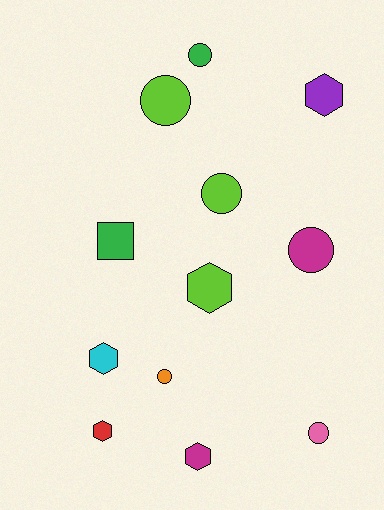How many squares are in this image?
There is 1 square.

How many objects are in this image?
There are 12 objects.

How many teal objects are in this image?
There are no teal objects.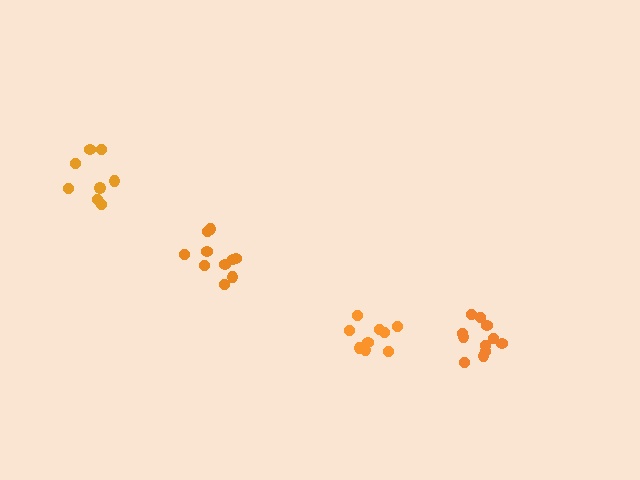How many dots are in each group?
Group 1: 11 dots, Group 2: 9 dots, Group 3: 10 dots, Group 4: 8 dots (38 total).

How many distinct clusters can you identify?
There are 4 distinct clusters.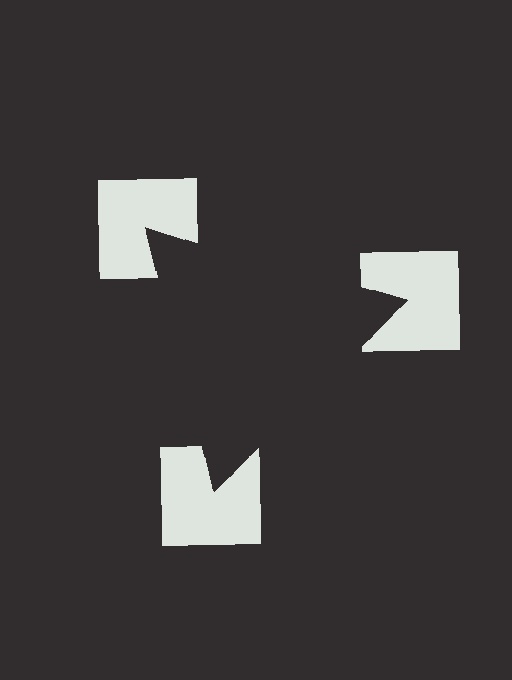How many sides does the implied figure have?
3 sides.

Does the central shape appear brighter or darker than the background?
It typically appears slightly darker than the background, even though no actual brightness change is drawn.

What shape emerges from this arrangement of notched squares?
An illusory triangle — its edges are inferred from the aligned wedge cuts in the notched squares, not physically drawn.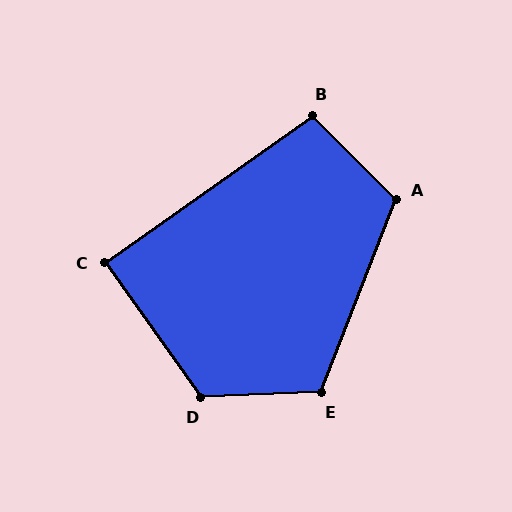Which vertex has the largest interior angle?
D, at approximately 123 degrees.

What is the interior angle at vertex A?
Approximately 114 degrees (obtuse).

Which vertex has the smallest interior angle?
C, at approximately 90 degrees.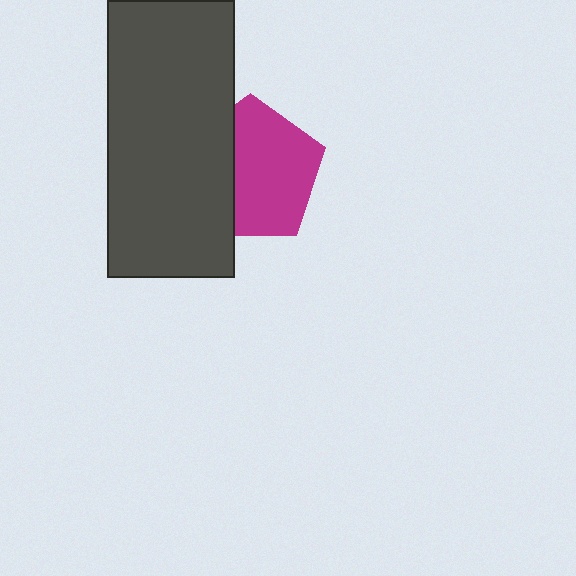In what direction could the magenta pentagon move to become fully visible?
The magenta pentagon could move right. That would shift it out from behind the dark gray rectangle entirely.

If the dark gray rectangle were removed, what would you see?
You would see the complete magenta pentagon.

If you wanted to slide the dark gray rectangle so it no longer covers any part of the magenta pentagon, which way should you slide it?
Slide it left — that is the most direct way to separate the two shapes.